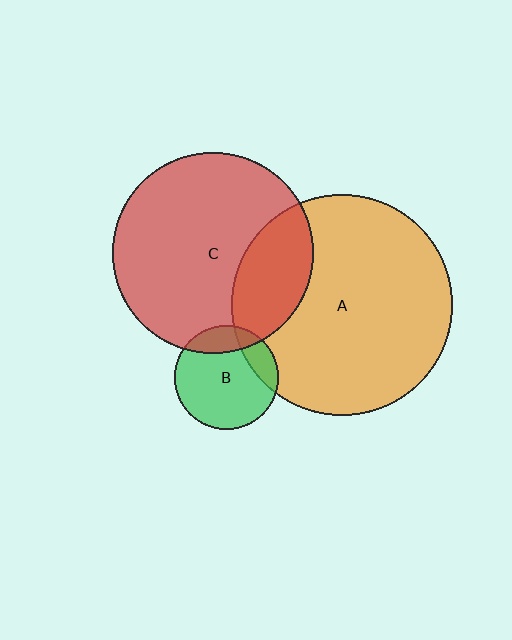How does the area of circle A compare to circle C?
Approximately 1.2 times.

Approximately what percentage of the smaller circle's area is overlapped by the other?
Approximately 20%.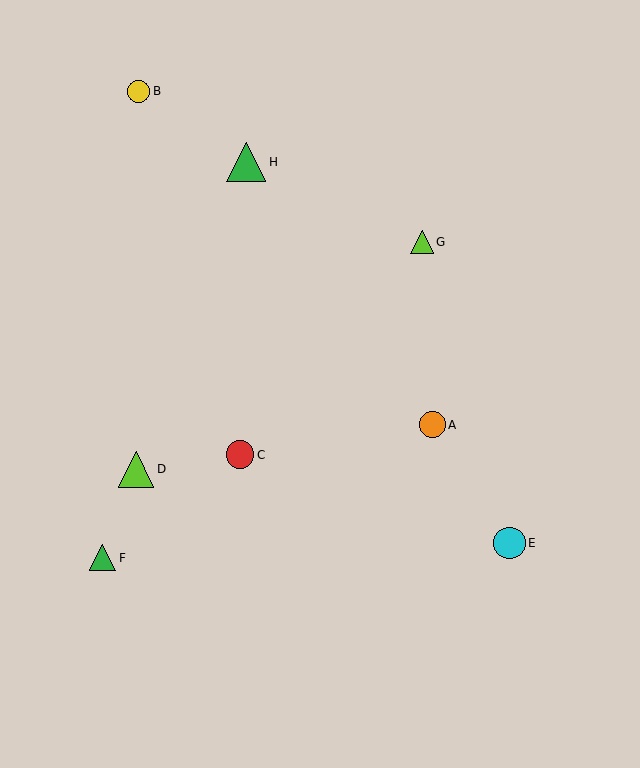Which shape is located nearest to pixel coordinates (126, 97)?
The yellow circle (labeled B) at (139, 91) is nearest to that location.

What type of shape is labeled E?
Shape E is a cyan circle.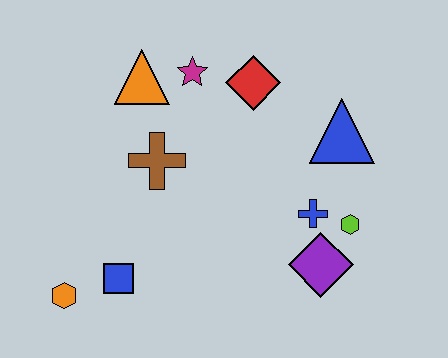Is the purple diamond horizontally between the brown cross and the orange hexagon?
No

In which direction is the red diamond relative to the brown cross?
The red diamond is to the right of the brown cross.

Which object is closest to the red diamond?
The magenta star is closest to the red diamond.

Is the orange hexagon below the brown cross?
Yes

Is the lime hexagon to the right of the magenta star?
Yes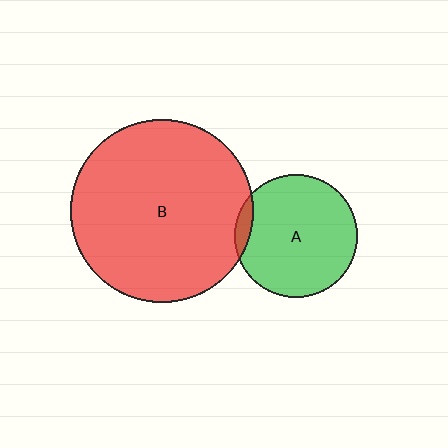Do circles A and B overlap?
Yes.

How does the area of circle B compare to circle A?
Approximately 2.2 times.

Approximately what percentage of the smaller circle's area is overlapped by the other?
Approximately 5%.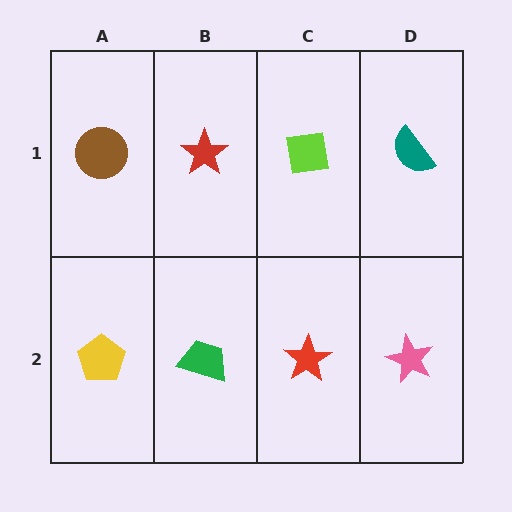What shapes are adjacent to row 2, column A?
A brown circle (row 1, column A), a green trapezoid (row 2, column B).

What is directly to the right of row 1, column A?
A red star.